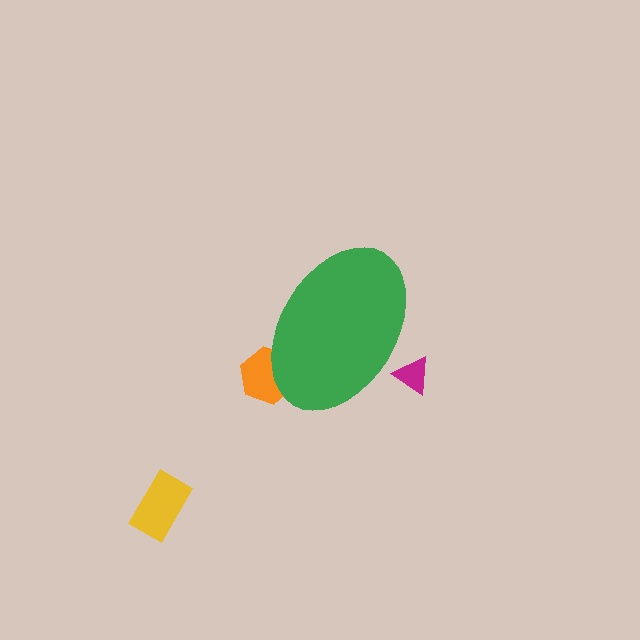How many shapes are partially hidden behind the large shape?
2 shapes are partially hidden.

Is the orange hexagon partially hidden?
Yes, the orange hexagon is partially hidden behind the green ellipse.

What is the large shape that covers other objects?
A green ellipse.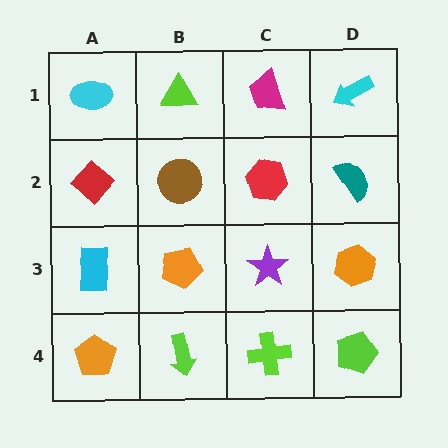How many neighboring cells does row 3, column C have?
4.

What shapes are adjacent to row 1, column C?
A red hexagon (row 2, column C), a lime triangle (row 1, column B), a cyan arrow (row 1, column D).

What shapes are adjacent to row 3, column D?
A teal semicircle (row 2, column D), a lime pentagon (row 4, column D), a purple star (row 3, column C).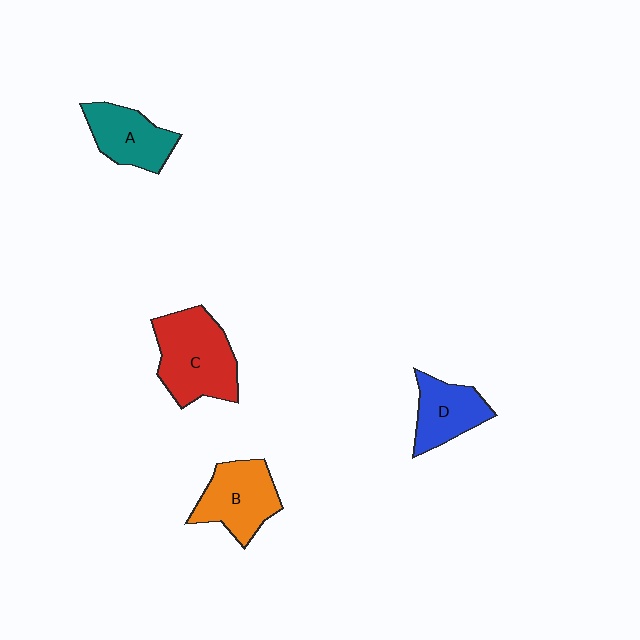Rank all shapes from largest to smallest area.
From largest to smallest: C (red), B (orange), A (teal), D (blue).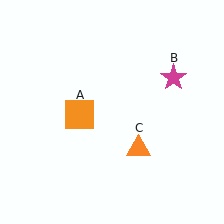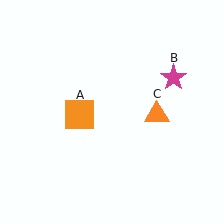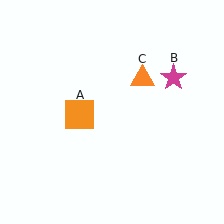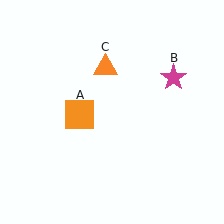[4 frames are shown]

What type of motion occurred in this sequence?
The orange triangle (object C) rotated counterclockwise around the center of the scene.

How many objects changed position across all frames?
1 object changed position: orange triangle (object C).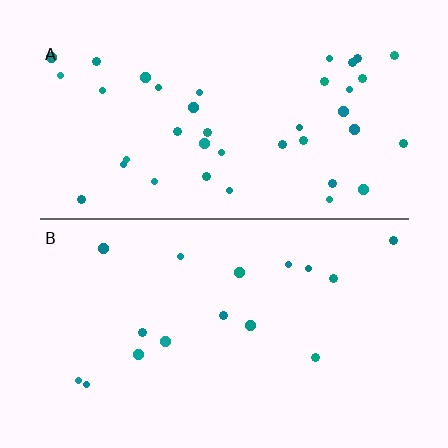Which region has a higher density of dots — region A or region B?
A (the top).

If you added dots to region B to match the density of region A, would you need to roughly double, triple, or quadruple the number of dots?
Approximately double.